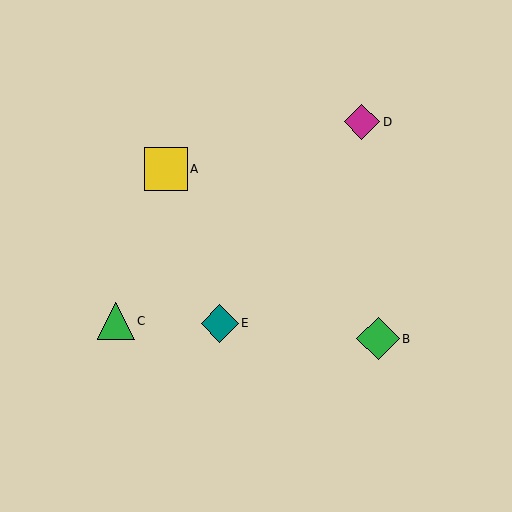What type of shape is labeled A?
Shape A is a yellow square.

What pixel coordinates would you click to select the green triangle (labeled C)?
Click at (116, 321) to select the green triangle C.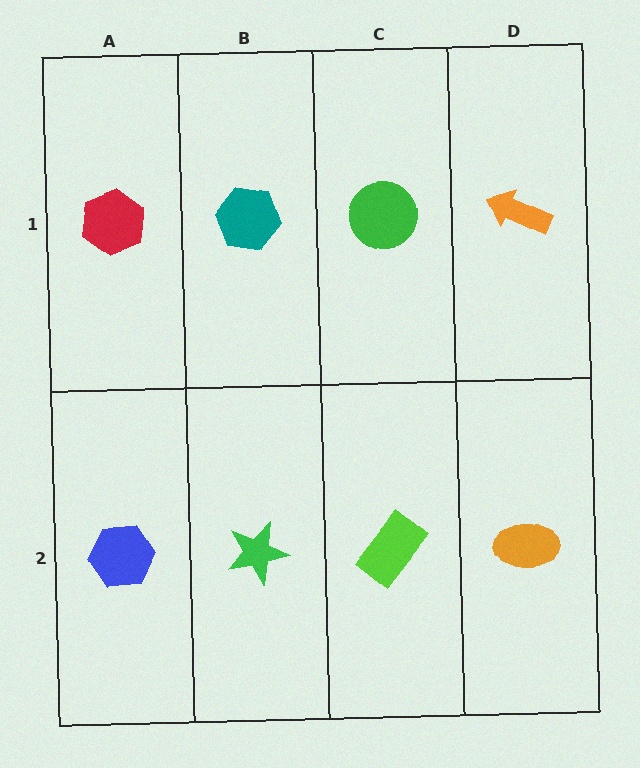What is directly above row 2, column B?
A teal hexagon.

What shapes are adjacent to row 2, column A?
A red hexagon (row 1, column A), a green star (row 2, column B).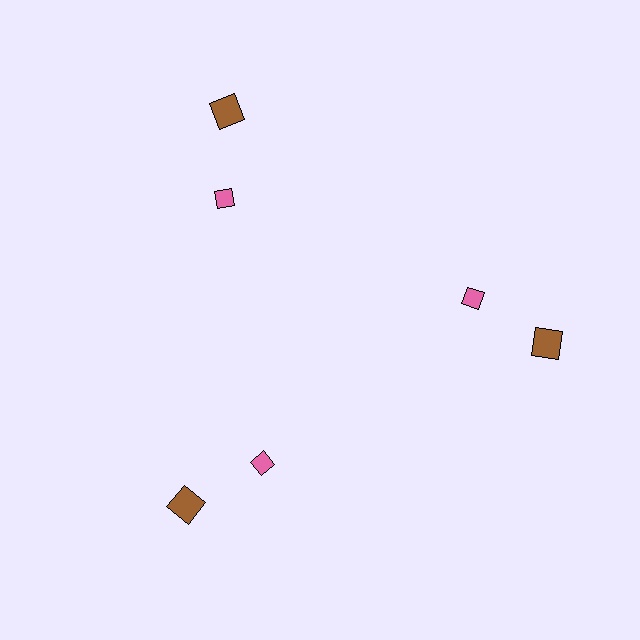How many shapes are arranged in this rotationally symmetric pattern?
There are 6 shapes, arranged in 3 groups of 2.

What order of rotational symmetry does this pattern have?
This pattern has 3-fold rotational symmetry.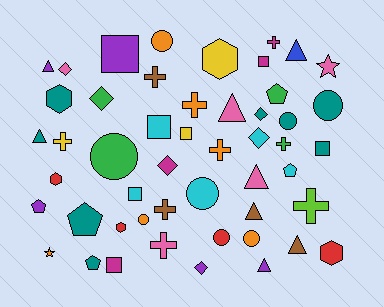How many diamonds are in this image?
There are 6 diamonds.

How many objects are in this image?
There are 50 objects.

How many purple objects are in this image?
There are 5 purple objects.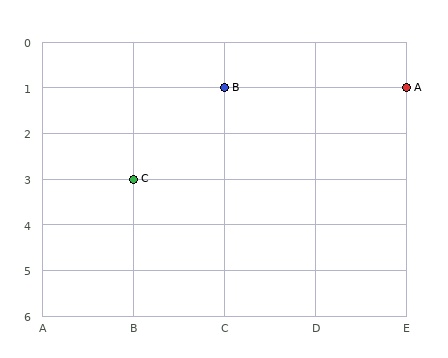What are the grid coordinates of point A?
Point A is at grid coordinates (E, 1).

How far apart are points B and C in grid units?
Points B and C are 1 column and 2 rows apart (about 2.2 grid units diagonally).